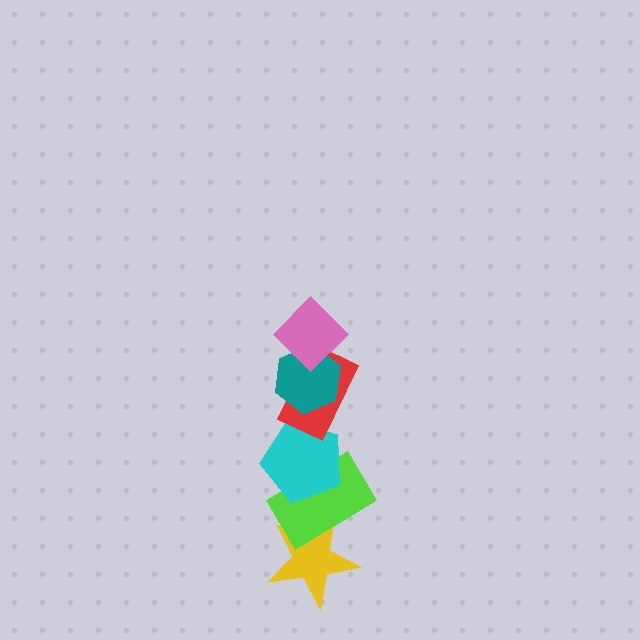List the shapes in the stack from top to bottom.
From top to bottom: the pink diamond, the teal hexagon, the red rectangle, the cyan pentagon, the lime rectangle, the yellow star.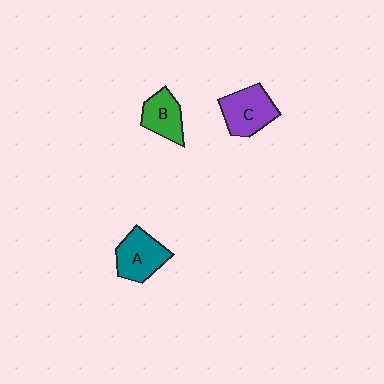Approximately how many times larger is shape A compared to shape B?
Approximately 1.2 times.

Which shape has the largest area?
Shape C (purple).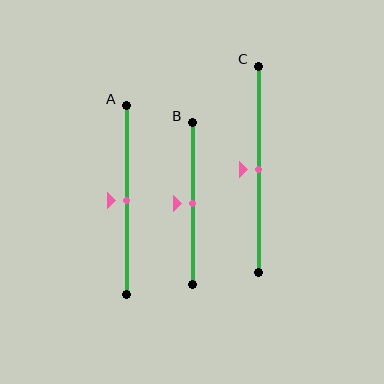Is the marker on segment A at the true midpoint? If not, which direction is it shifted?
Yes, the marker on segment A is at the true midpoint.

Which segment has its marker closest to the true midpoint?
Segment A has its marker closest to the true midpoint.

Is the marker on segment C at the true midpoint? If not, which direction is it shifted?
Yes, the marker on segment C is at the true midpoint.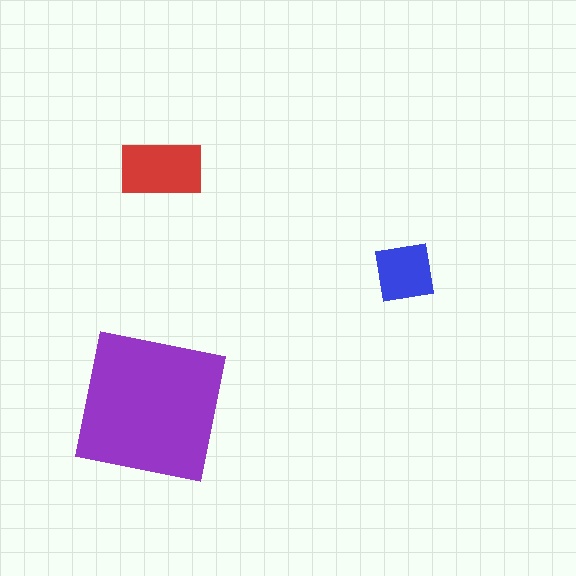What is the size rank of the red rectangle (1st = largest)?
2nd.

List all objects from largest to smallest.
The purple square, the red rectangle, the blue square.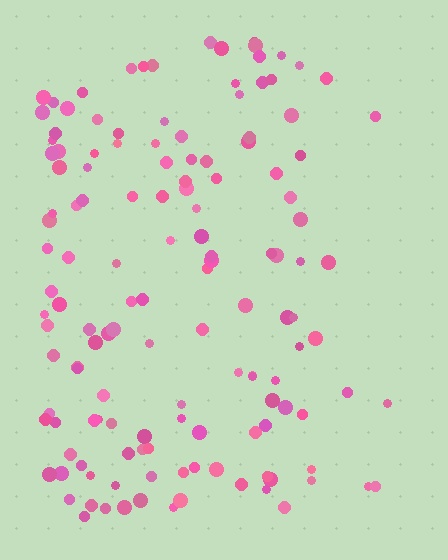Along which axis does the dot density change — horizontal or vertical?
Horizontal.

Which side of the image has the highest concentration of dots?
The left.